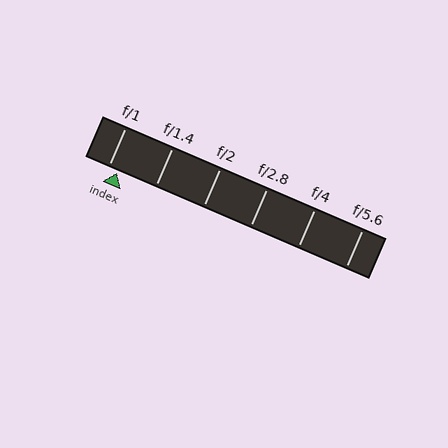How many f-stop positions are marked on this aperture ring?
There are 6 f-stop positions marked.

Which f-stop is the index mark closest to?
The index mark is closest to f/1.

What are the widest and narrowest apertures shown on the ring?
The widest aperture shown is f/1 and the narrowest is f/5.6.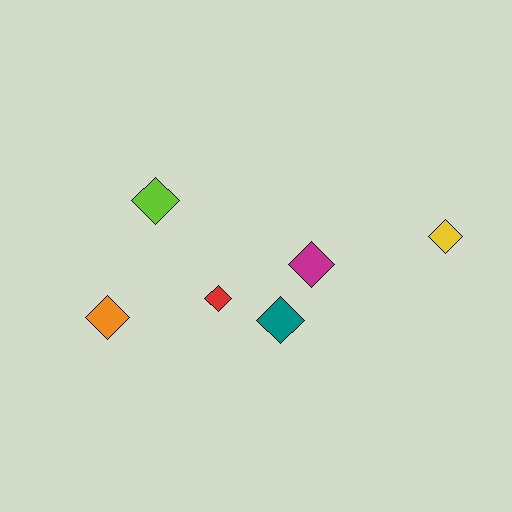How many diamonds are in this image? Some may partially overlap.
There are 6 diamonds.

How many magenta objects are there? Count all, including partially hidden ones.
There is 1 magenta object.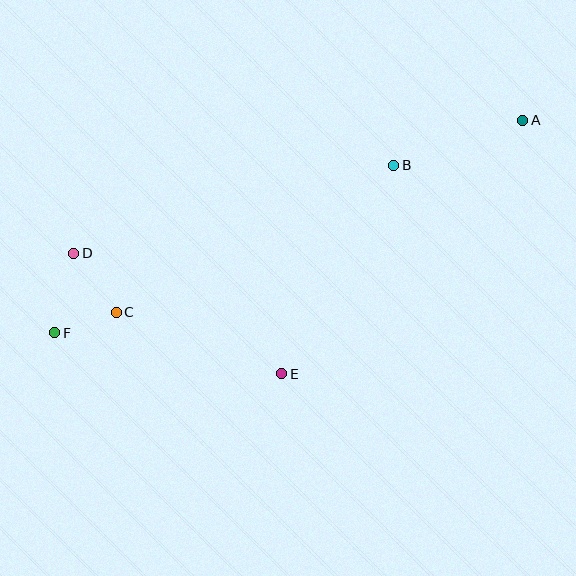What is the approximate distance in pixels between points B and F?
The distance between B and F is approximately 378 pixels.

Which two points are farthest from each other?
Points A and F are farthest from each other.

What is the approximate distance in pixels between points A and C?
The distance between A and C is approximately 449 pixels.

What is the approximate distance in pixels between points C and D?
The distance between C and D is approximately 73 pixels.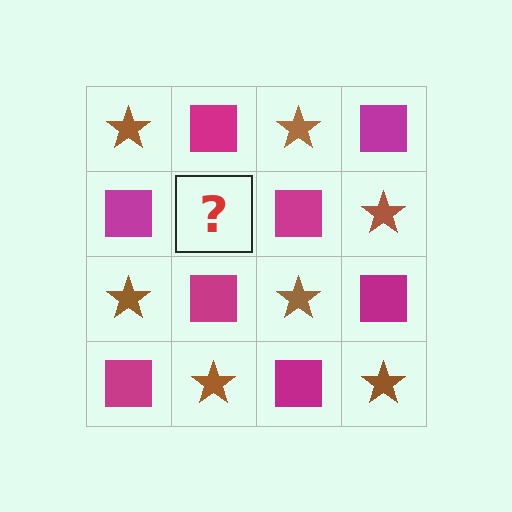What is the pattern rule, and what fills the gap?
The rule is that it alternates brown star and magenta square in a checkerboard pattern. The gap should be filled with a brown star.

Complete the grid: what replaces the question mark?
The question mark should be replaced with a brown star.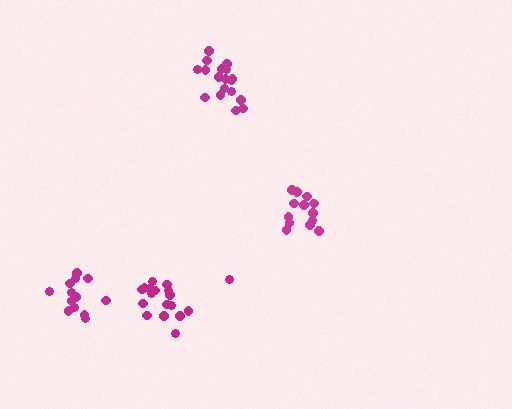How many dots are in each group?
Group 1: 13 dots, Group 2: 13 dots, Group 3: 18 dots, Group 4: 18 dots (62 total).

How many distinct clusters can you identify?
There are 4 distinct clusters.